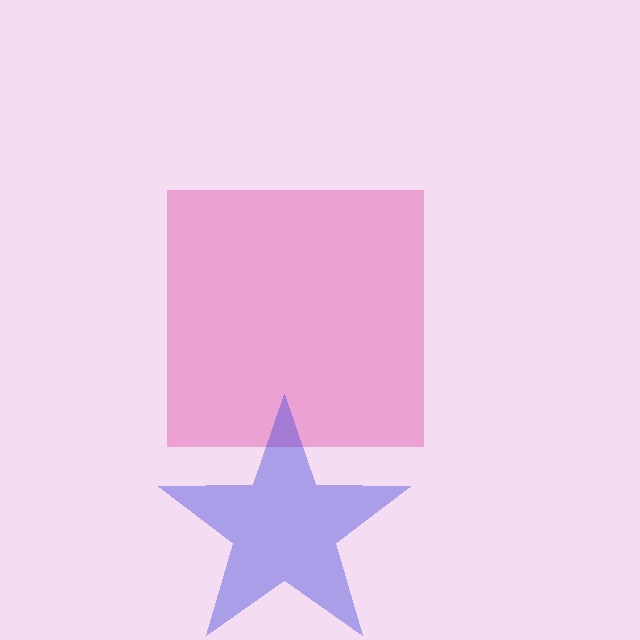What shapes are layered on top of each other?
The layered shapes are: a pink square, a blue star.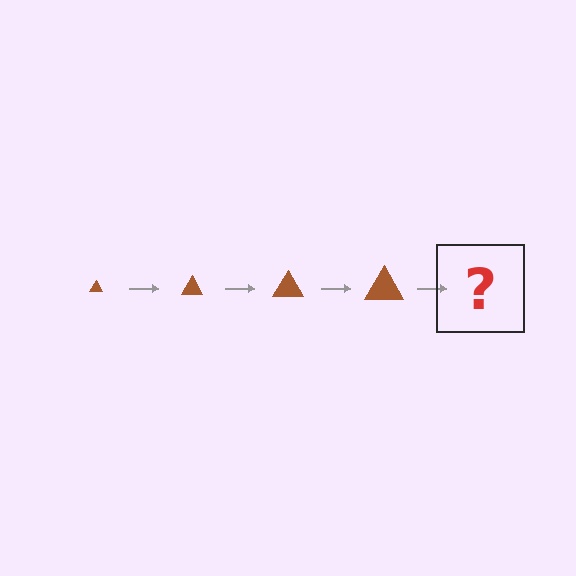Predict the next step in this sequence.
The next step is a brown triangle, larger than the previous one.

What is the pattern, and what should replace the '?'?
The pattern is that the triangle gets progressively larger each step. The '?' should be a brown triangle, larger than the previous one.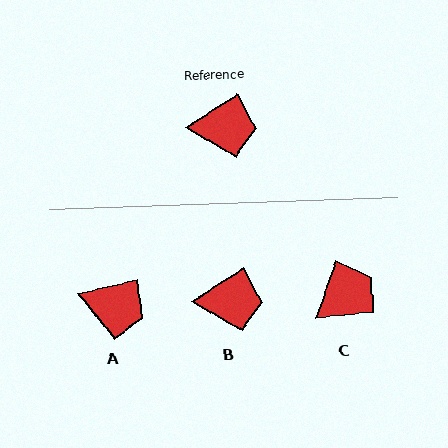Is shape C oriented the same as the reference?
No, it is off by about 37 degrees.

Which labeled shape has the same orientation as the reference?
B.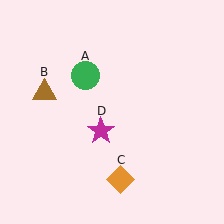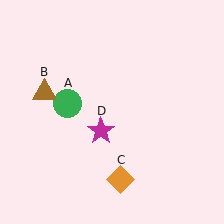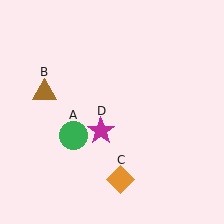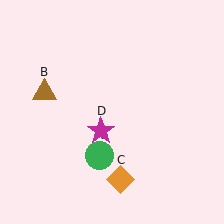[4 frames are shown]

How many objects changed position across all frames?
1 object changed position: green circle (object A).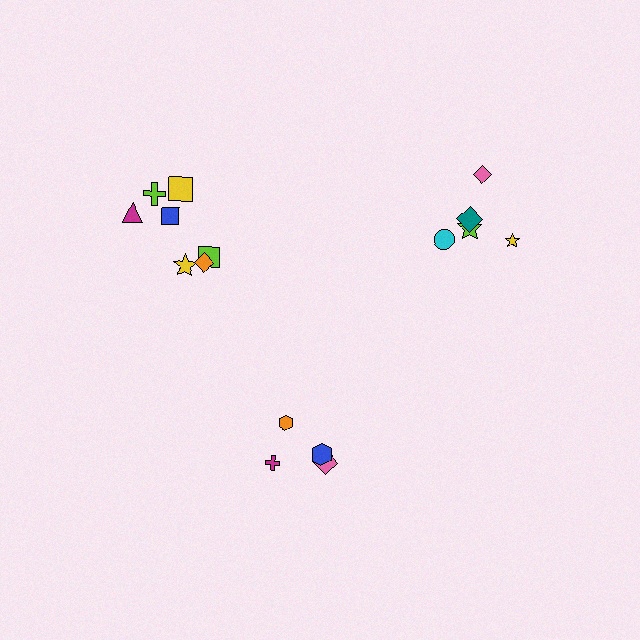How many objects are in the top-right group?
There are 5 objects.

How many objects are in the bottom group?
There are 4 objects.